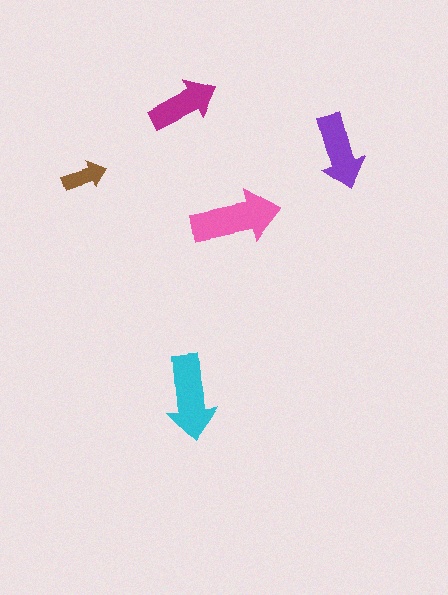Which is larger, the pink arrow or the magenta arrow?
The pink one.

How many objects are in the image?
There are 5 objects in the image.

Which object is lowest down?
The cyan arrow is bottommost.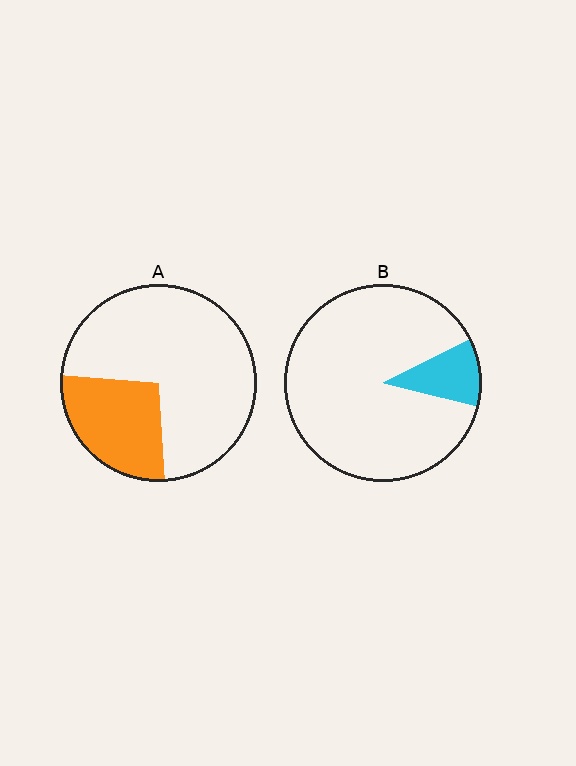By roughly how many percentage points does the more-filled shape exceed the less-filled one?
By roughly 15 percentage points (A over B).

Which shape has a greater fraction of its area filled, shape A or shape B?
Shape A.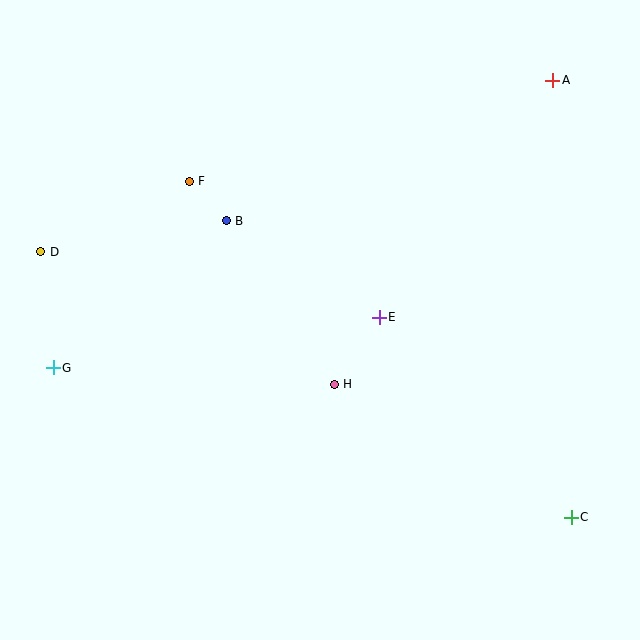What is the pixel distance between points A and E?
The distance between A and E is 294 pixels.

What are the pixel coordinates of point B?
Point B is at (226, 221).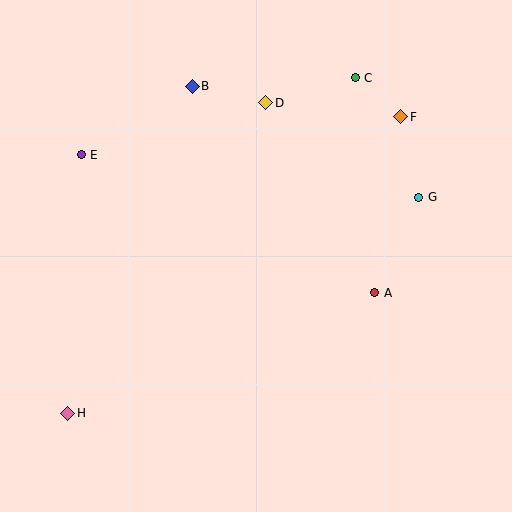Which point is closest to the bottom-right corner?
Point A is closest to the bottom-right corner.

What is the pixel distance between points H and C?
The distance between H and C is 442 pixels.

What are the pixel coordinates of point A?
Point A is at (375, 293).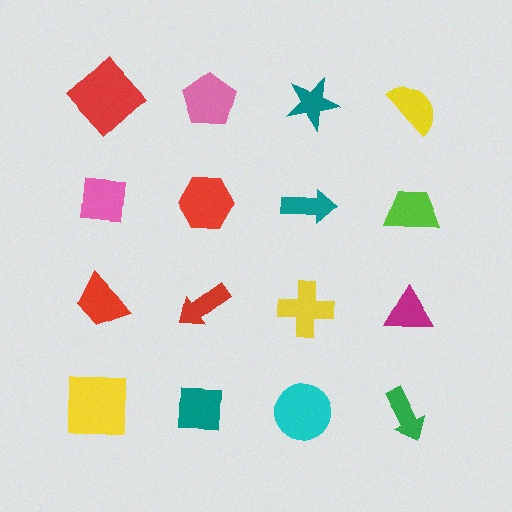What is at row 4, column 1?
A yellow square.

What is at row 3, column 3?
A yellow cross.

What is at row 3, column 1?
A red trapezoid.